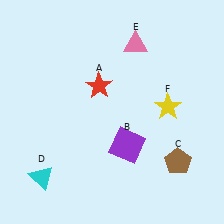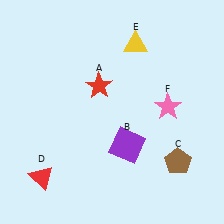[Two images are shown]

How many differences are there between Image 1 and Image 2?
There are 3 differences between the two images.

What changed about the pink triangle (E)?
In Image 1, E is pink. In Image 2, it changed to yellow.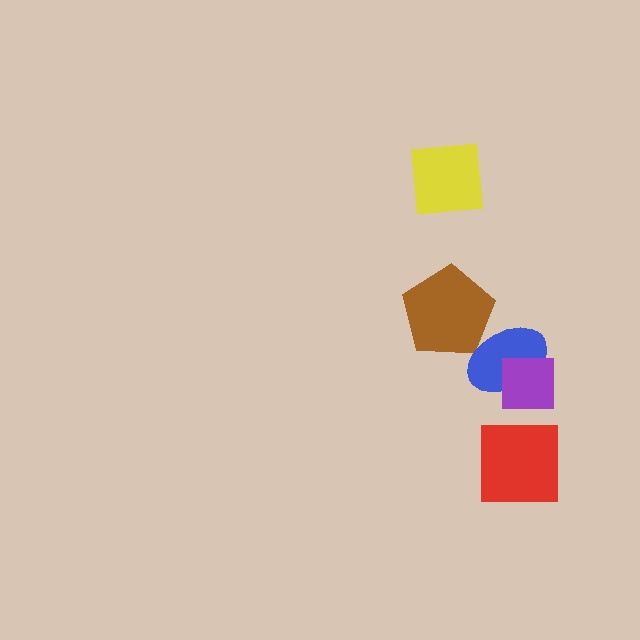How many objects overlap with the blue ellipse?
2 objects overlap with the blue ellipse.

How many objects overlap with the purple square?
1 object overlaps with the purple square.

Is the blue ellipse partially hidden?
Yes, it is partially covered by another shape.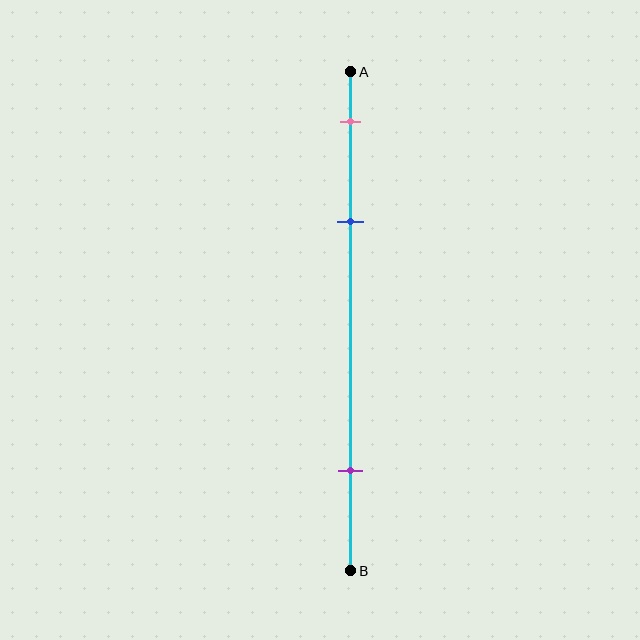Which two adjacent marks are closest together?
The pink and blue marks are the closest adjacent pair.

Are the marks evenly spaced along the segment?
No, the marks are not evenly spaced.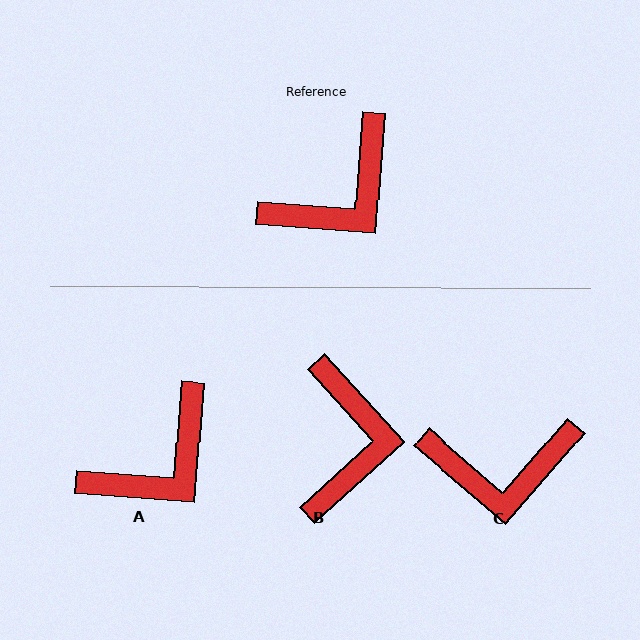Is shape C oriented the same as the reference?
No, it is off by about 36 degrees.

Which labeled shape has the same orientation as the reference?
A.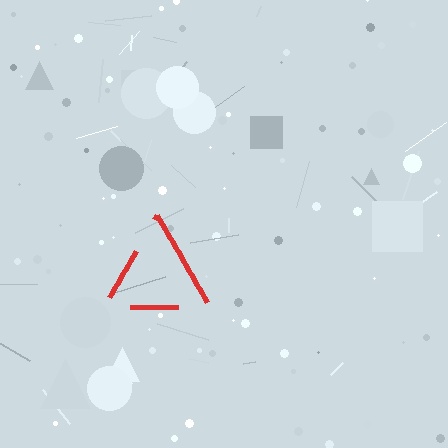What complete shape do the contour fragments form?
The contour fragments form a triangle.